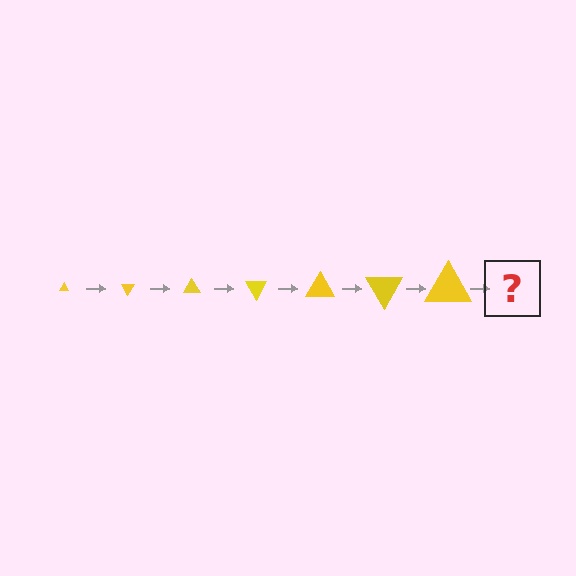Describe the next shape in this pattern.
It should be a triangle, larger than the previous one and rotated 420 degrees from the start.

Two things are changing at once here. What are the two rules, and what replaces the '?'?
The two rules are that the triangle grows larger each step and it rotates 60 degrees each step. The '?' should be a triangle, larger than the previous one and rotated 420 degrees from the start.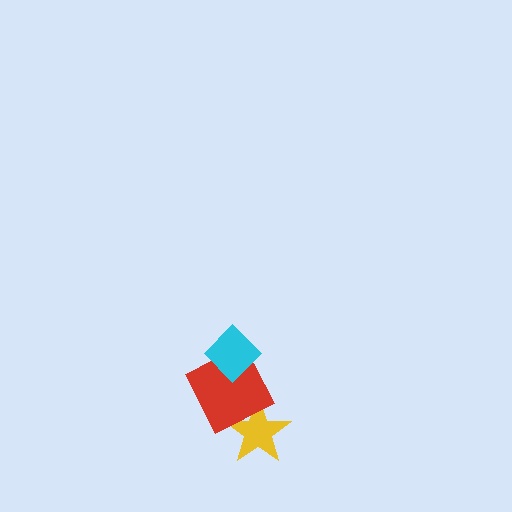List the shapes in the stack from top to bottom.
From top to bottom: the cyan diamond, the red square, the yellow star.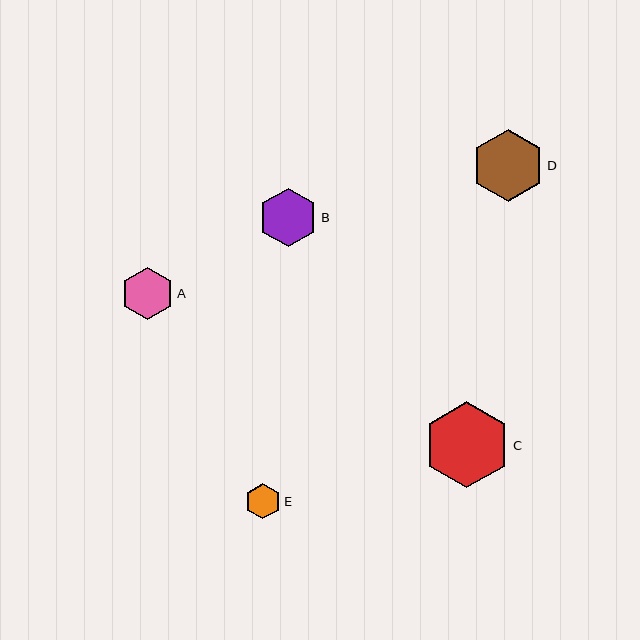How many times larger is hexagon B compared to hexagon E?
Hexagon B is approximately 1.7 times the size of hexagon E.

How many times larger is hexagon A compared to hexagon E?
Hexagon A is approximately 1.5 times the size of hexagon E.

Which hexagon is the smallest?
Hexagon E is the smallest with a size of approximately 36 pixels.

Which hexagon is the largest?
Hexagon C is the largest with a size of approximately 86 pixels.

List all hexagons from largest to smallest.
From largest to smallest: C, D, B, A, E.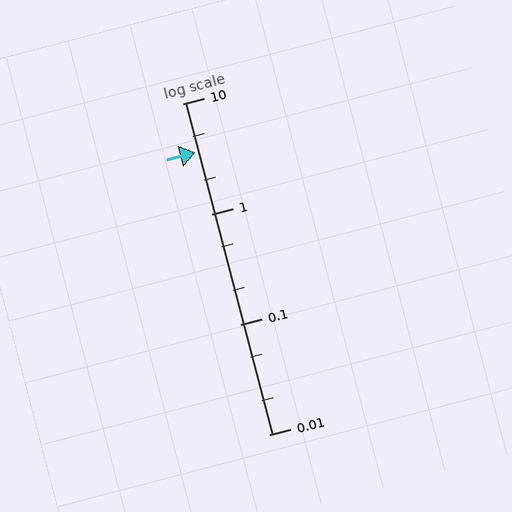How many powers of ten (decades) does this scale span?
The scale spans 3 decades, from 0.01 to 10.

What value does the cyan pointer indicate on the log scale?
The pointer indicates approximately 3.6.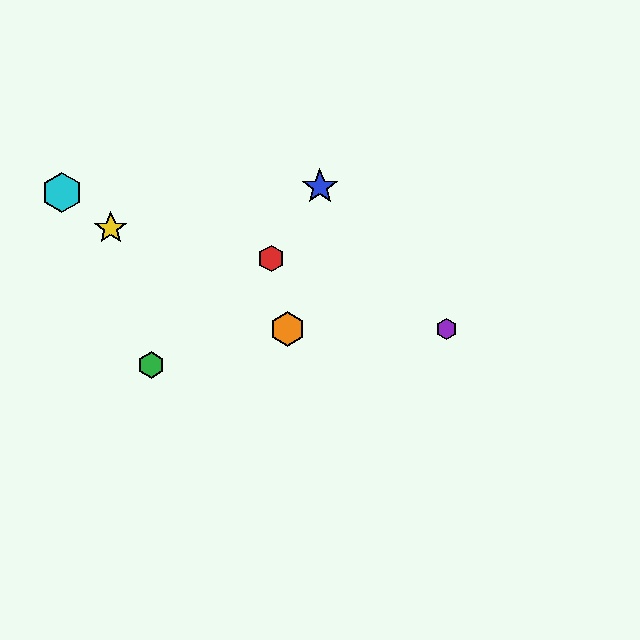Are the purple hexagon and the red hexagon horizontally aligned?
No, the purple hexagon is at y≈329 and the red hexagon is at y≈258.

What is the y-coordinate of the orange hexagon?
The orange hexagon is at y≈329.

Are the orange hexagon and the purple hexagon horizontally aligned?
Yes, both are at y≈329.